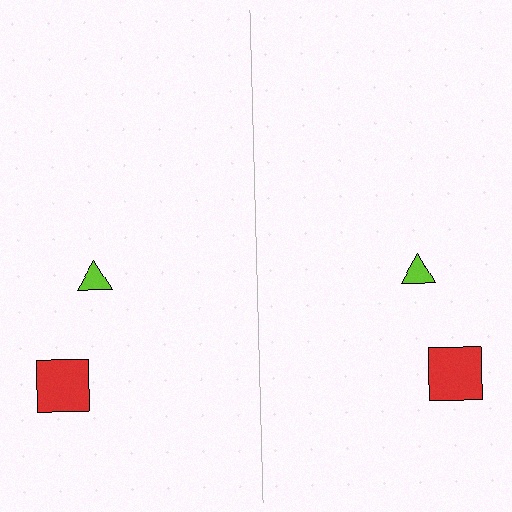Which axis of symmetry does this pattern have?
The pattern has a vertical axis of symmetry running through the center of the image.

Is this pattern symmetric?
Yes, this pattern has bilateral (reflection) symmetry.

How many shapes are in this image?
There are 4 shapes in this image.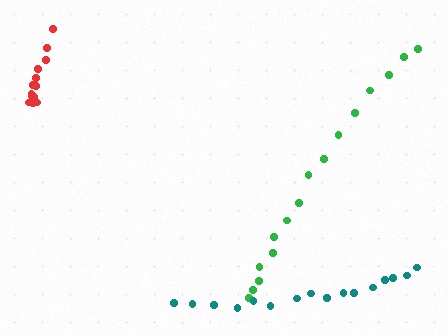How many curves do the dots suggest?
There are 3 distinct paths.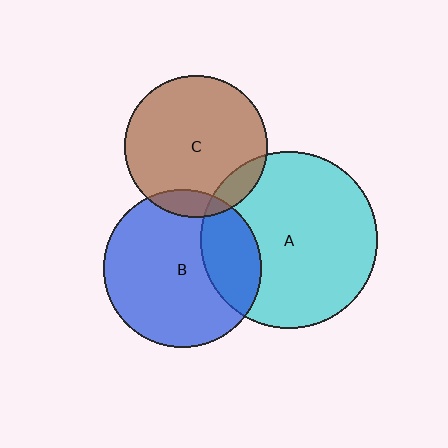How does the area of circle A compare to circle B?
Approximately 1.3 times.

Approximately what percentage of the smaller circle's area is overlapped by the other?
Approximately 25%.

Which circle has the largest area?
Circle A (cyan).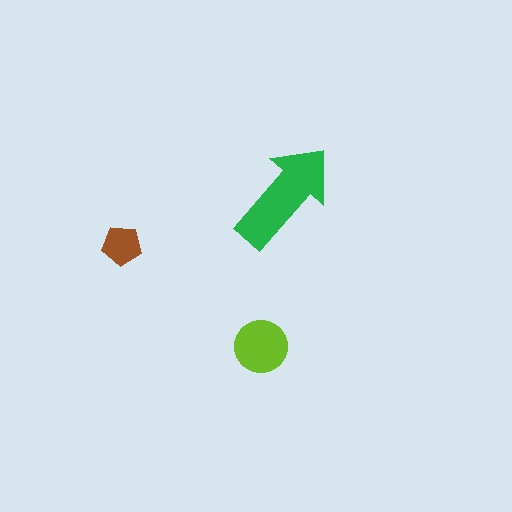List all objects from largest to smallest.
The green arrow, the lime circle, the brown pentagon.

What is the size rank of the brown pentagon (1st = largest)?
3rd.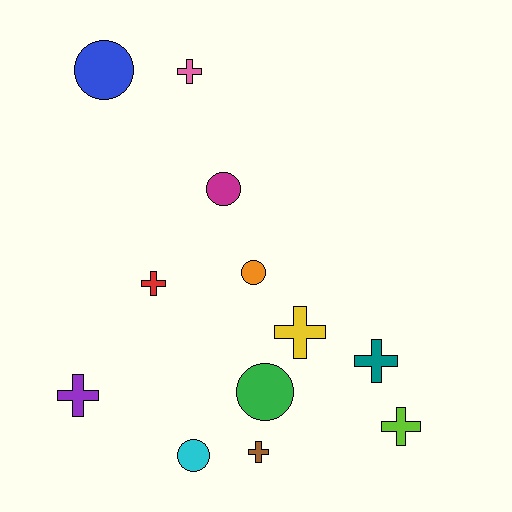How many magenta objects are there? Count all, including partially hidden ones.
There is 1 magenta object.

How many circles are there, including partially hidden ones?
There are 5 circles.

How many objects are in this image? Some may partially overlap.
There are 12 objects.